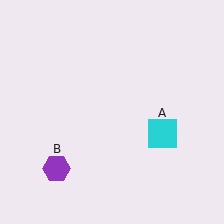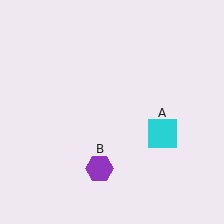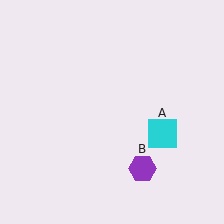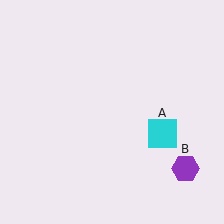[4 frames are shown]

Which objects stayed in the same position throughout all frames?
Cyan square (object A) remained stationary.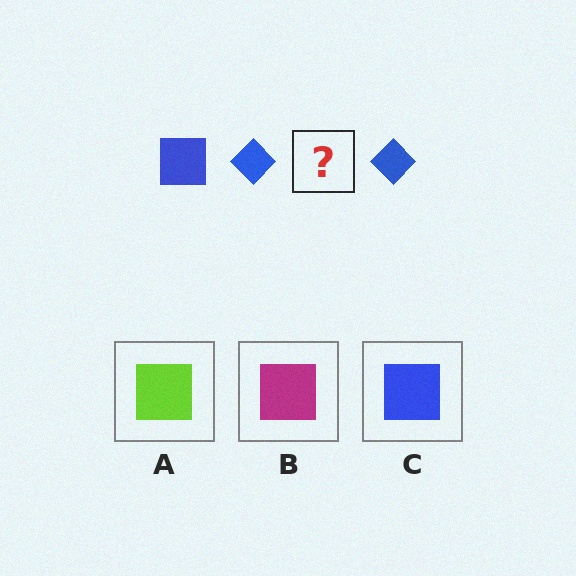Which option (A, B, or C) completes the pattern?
C.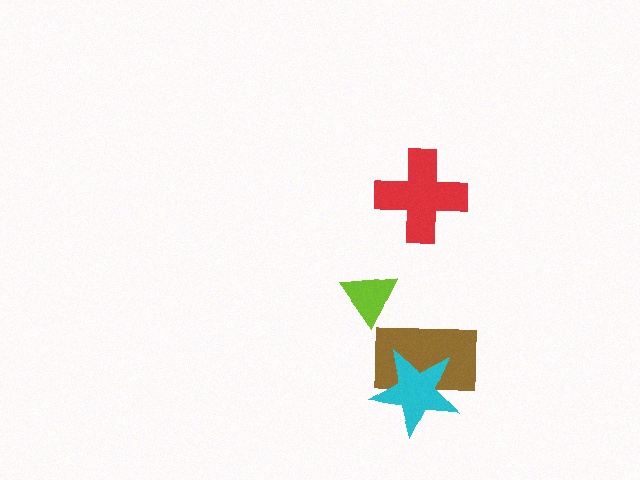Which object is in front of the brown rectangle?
The cyan star is in front of the brown rectangle.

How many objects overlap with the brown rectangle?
1 object overlaps with the brown rectangle.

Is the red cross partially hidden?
No, no other shape covers it.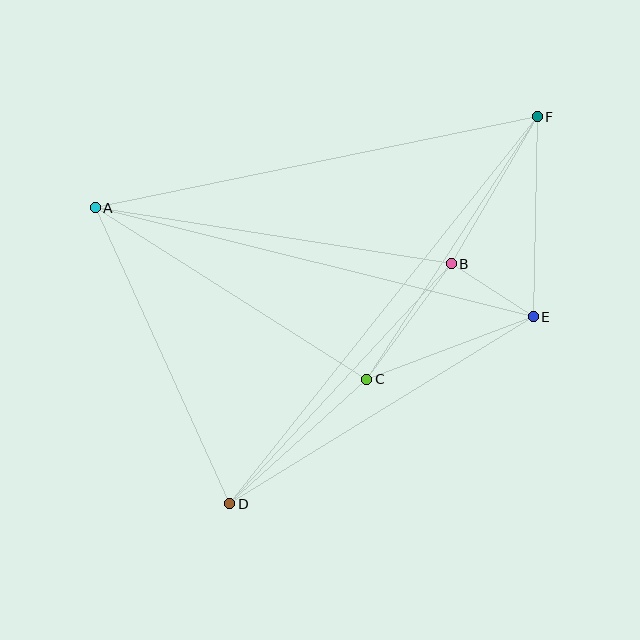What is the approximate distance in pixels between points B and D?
The distance between B and D is approximately 327 pixels.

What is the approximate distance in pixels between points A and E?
The distance between A and E is approximately 451 pixels.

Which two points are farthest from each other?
Points D and F are farthest from each other.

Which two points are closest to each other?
Points B and E are closest to each other.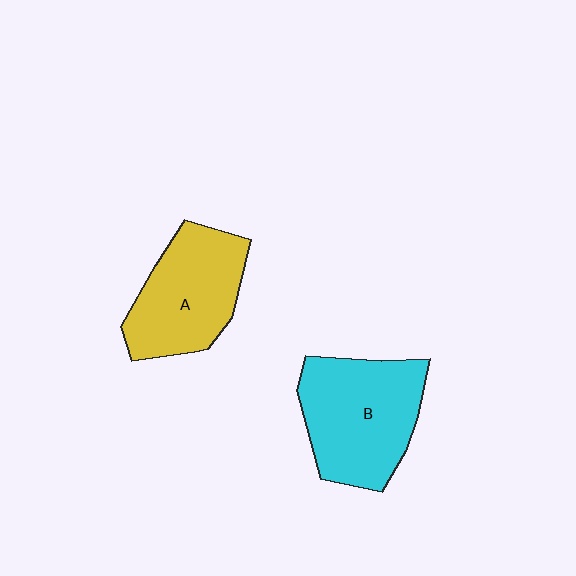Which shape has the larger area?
Shape B (cyan).